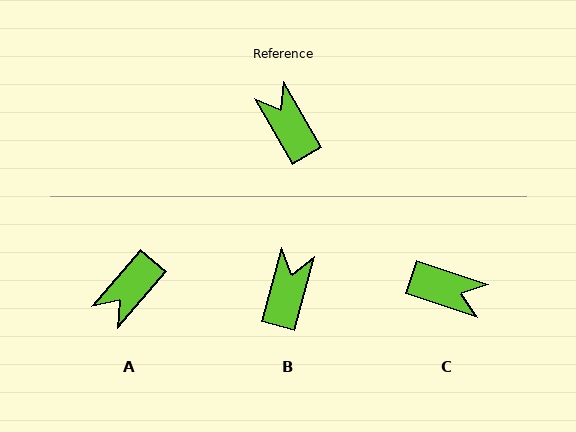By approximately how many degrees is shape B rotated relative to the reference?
Approximately 46 degrees clockwise.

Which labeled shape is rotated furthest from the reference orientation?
C, about 139 degrees away.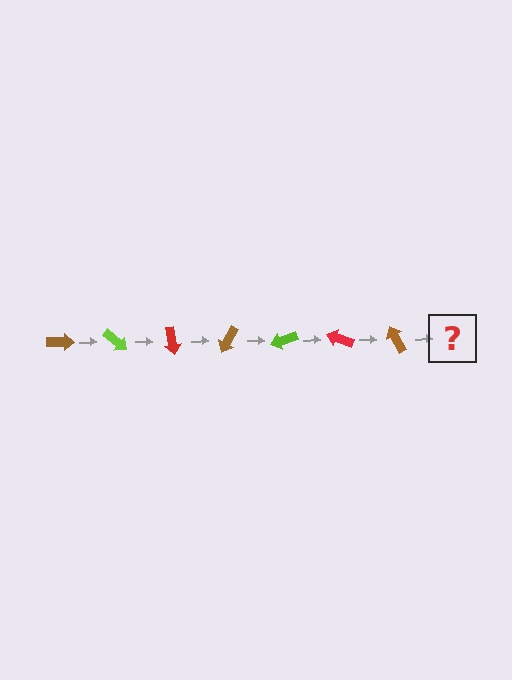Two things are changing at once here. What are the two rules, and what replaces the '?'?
The two rules are that it rotates 40 degrees each step and the color cycles through brown, lime, and red. The '?' should be a lime arrow, rotated 280 degrees from the start.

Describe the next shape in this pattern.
It should be a lime arrow, rotated 280 degrees from the start.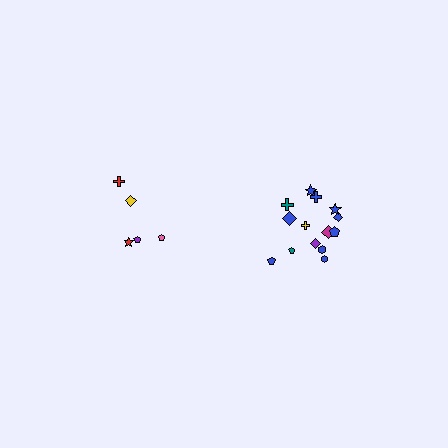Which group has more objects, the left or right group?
The right group.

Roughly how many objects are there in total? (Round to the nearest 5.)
Roughly 20 objects in total.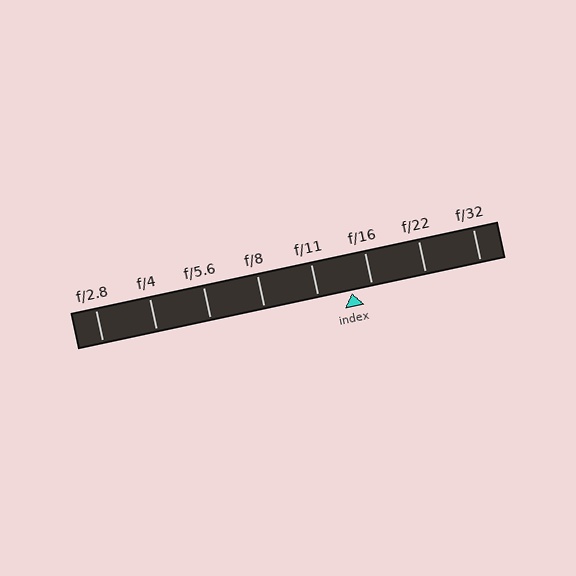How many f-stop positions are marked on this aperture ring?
There are 8 f-stop positions marked.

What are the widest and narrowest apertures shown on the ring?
The widest aperture shown is f/2.8 and the narrowest is f/32.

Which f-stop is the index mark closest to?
The index mark is closest to f/16.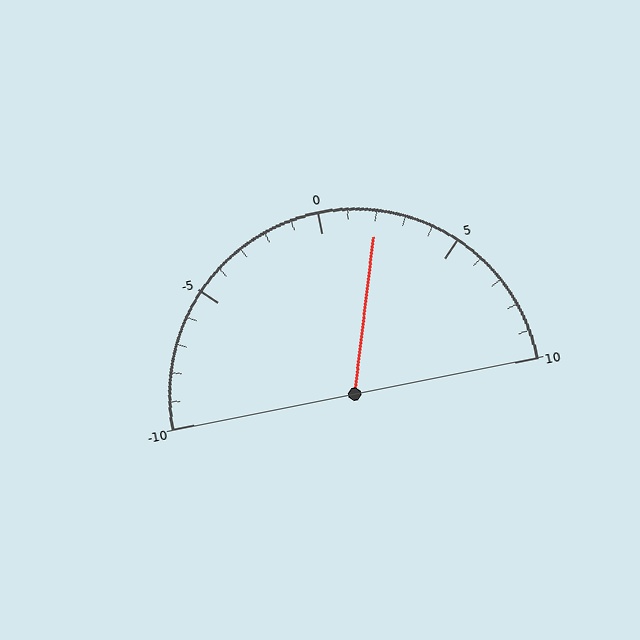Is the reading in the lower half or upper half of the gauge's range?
The reading is in the upper half of the range (-10 to 10).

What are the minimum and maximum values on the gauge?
The gauge ranges from -10 to 10.